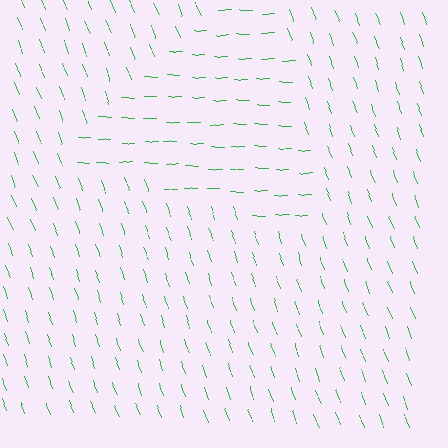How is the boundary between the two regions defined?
The boundary is defined purely by a change in line orientation (approximately 70 degrees difference). All lines are the same color and thickness.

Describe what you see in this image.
The image is filled with small green line segments. A triangle region in the image has lines oriented differently from the surrounding lines, creating a visible texture boundary.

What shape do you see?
I see a triangle.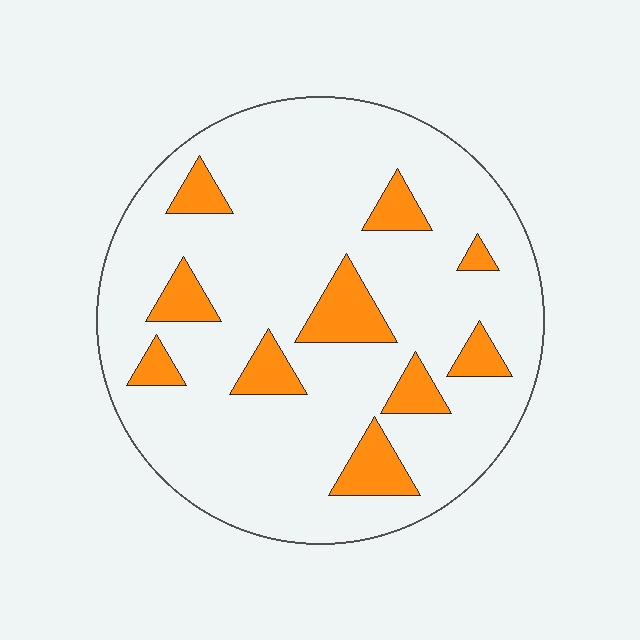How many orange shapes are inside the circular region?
10.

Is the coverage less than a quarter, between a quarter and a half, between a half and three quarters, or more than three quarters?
Less than a quarter.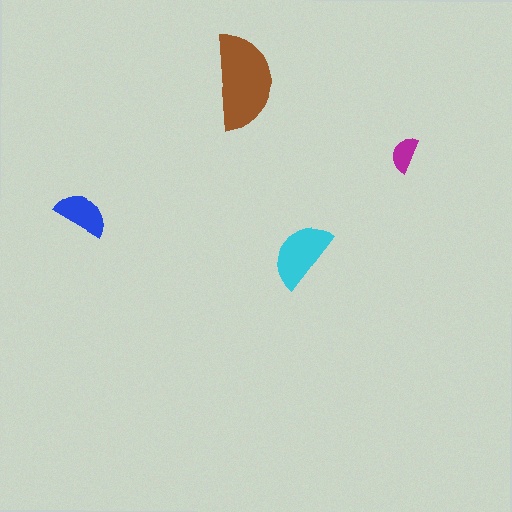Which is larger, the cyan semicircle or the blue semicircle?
The cyan one.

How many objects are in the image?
There are 4 objects in the image.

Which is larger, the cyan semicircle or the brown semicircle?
The brown one.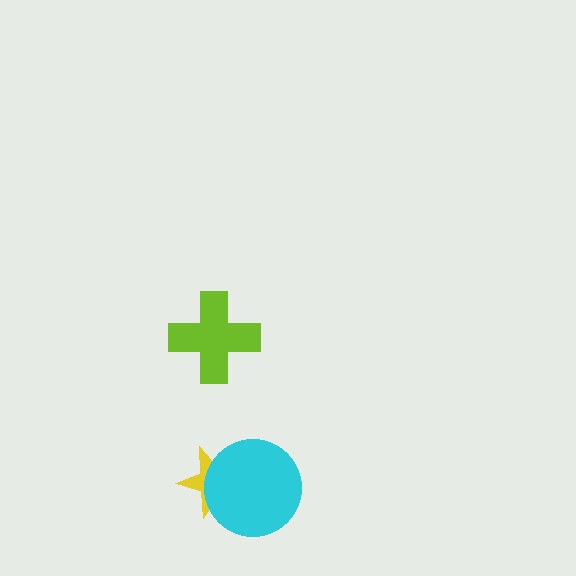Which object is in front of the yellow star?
The cyan circle is in front of the yellow star.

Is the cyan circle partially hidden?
No, no other shape covers it.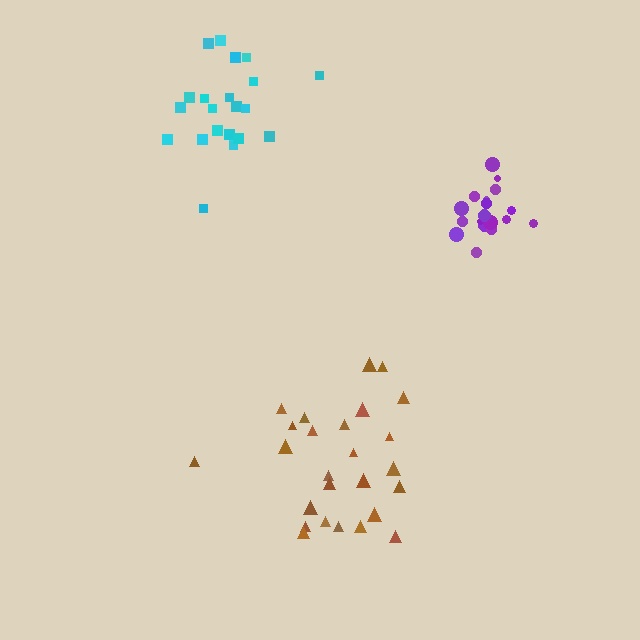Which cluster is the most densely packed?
Purple.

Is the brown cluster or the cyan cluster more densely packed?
Cyan.